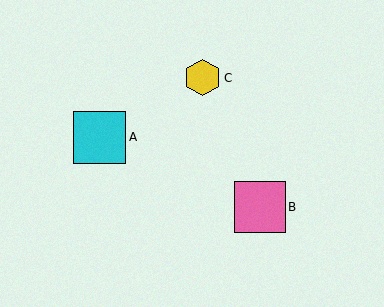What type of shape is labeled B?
Shape B is a pink square.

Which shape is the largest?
The cyan square (labeled A) is the largest.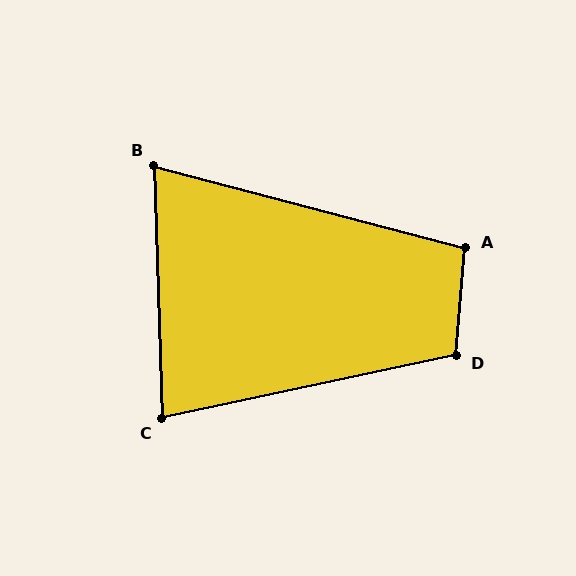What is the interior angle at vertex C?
Approximately 80 degrees (acute).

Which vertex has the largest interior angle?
D, at approximately 107 degrees.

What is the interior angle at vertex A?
Approximately 100 degrees (obtuse).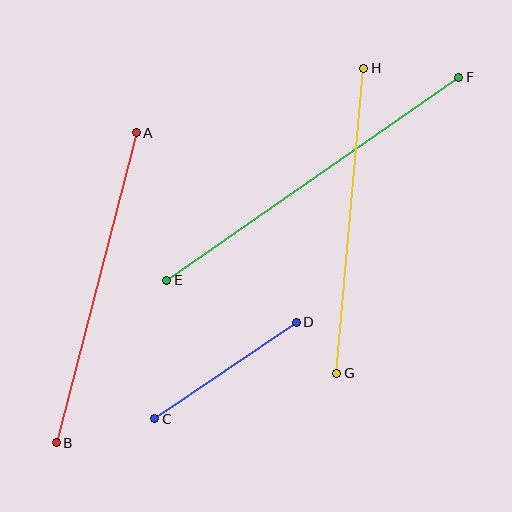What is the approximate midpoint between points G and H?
The midpoint is at approximately (350, 221) pixels.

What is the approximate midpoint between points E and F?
The midpoint is at approximately (313, 179) pixels.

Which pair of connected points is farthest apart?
Points E and F are farthest apart.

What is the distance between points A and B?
The distance is approximately 320 pixels.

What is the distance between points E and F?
The distance is approximately 356 pixels.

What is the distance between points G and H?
The distance is approximately 306 pixels.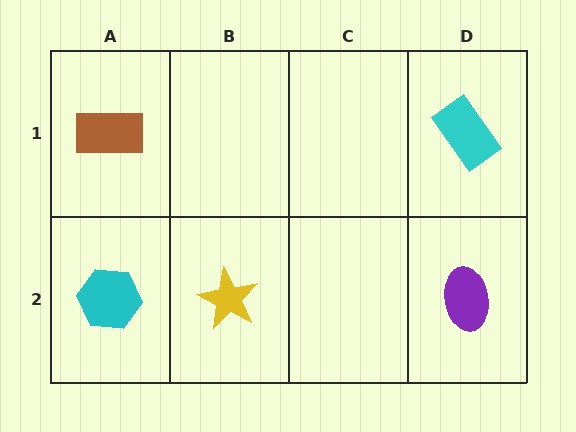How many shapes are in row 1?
2 shapes.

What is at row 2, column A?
A cyan hexagon.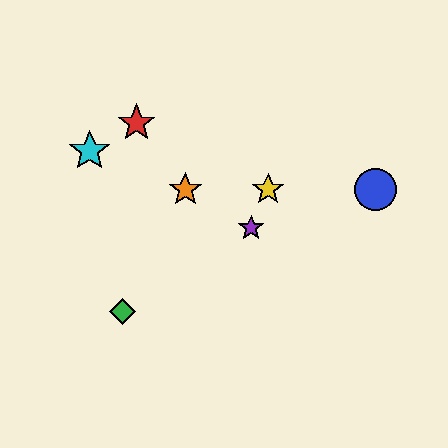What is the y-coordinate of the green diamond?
The green diamond is at y≈311.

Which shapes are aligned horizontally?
The blue circle, the yellow star, the orange star are aligned horizontally.